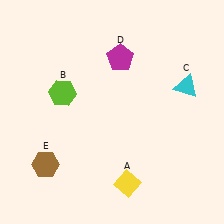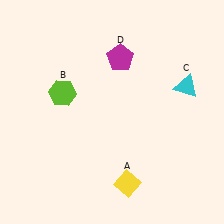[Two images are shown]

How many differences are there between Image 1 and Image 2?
There is 1 difference between the two images.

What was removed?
The brown hexagon (E) was removed in Image 2.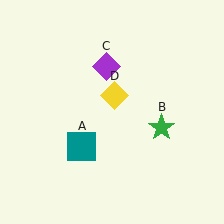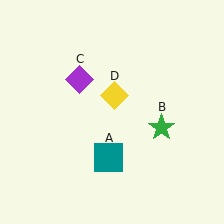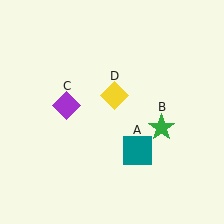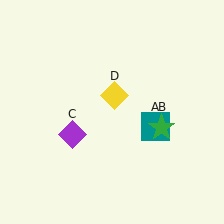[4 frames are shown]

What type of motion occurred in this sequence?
The teal square (object A), purple diamond (object C) rotated counterclockwise around the center of the scene.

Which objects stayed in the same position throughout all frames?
Green star (object B) and yellow diamond (object D) remained stationary.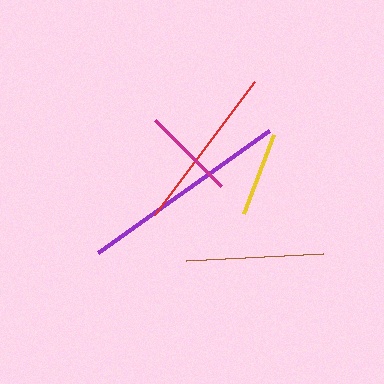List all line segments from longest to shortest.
From longest to shortest: purple, red, brown, magenta, yellow.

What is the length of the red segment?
The red segment is approximately 166 pixels long.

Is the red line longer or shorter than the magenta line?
The red line is longer than the magenta line.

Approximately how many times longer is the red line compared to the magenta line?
The red line is approximately 1.8 times the length of the magenta line.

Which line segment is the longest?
The purple line is the longest at approximately 211 pixels.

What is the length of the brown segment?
The brown segment is approximately 137 pixels long.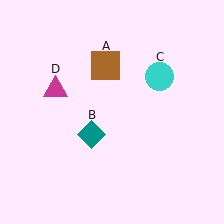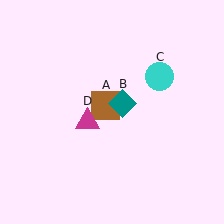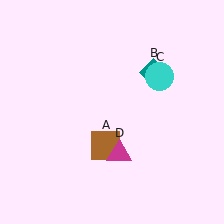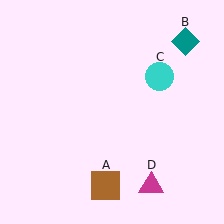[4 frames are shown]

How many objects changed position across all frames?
3 objects changed position: brown square (object A), teal diamond (object B), magenta triangle (object D).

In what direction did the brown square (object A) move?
The brown square (object A) moved down.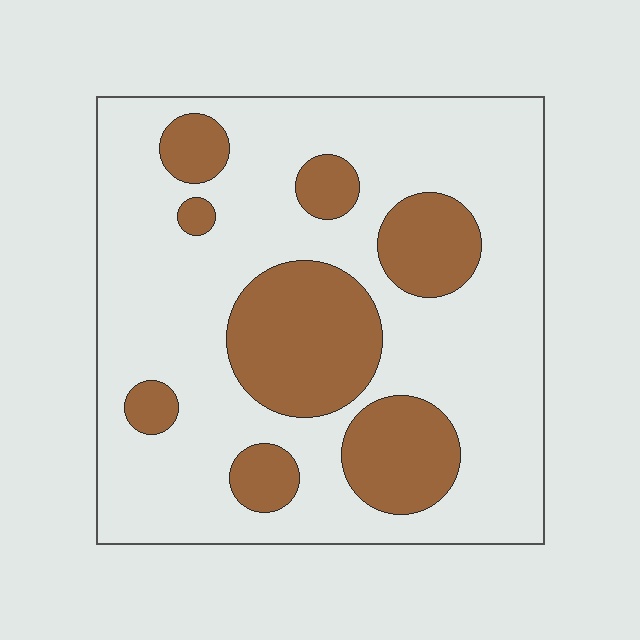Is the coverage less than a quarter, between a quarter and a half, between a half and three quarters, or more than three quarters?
Between a quarter and a half.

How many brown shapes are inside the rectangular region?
8.